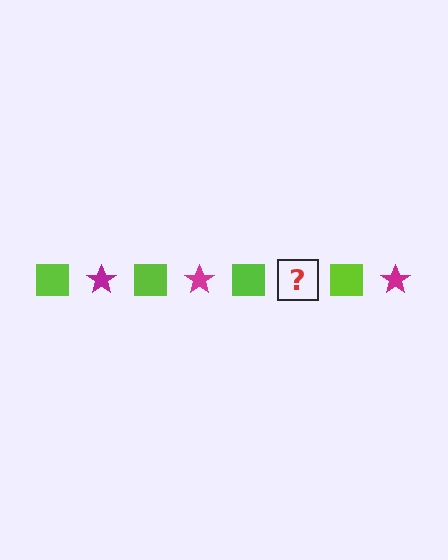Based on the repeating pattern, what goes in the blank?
The blank should be a magenta star.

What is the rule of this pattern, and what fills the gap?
The rule is that the pattern alternates between lime square and magenta star. The gap should be filled with a magenta star.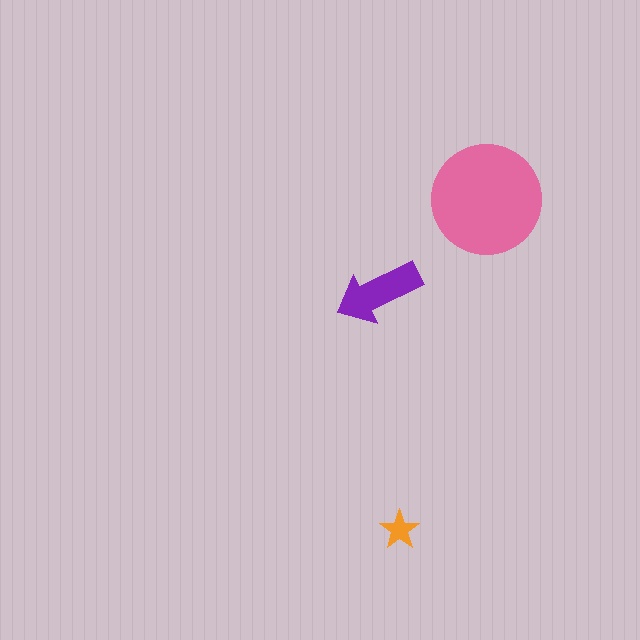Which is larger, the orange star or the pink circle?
The pink circle.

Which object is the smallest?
The orange star.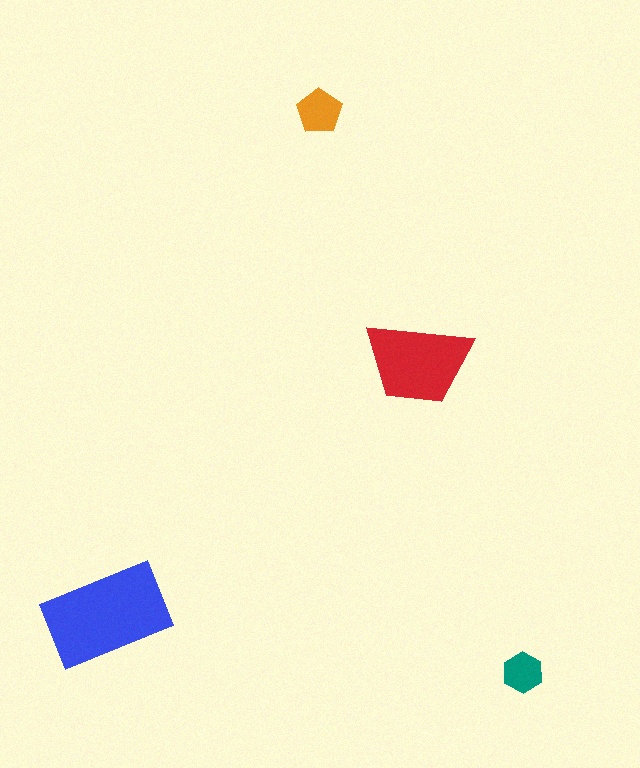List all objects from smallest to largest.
The teal hexagon, the orange pentagon, the red trapezoid, the blue rectangle.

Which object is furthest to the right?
The teal hexagon is rightmost.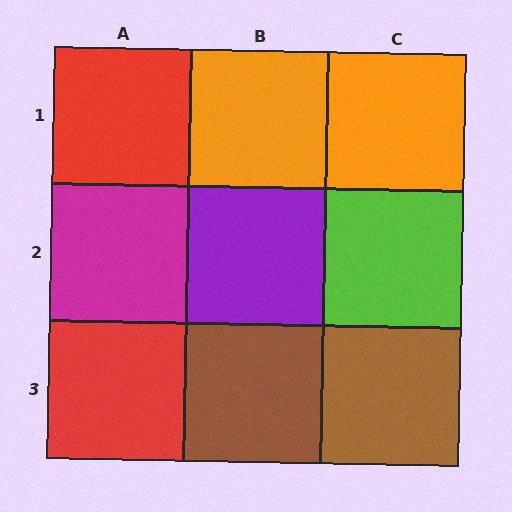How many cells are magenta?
1 cell is magenta.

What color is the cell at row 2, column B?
Purple.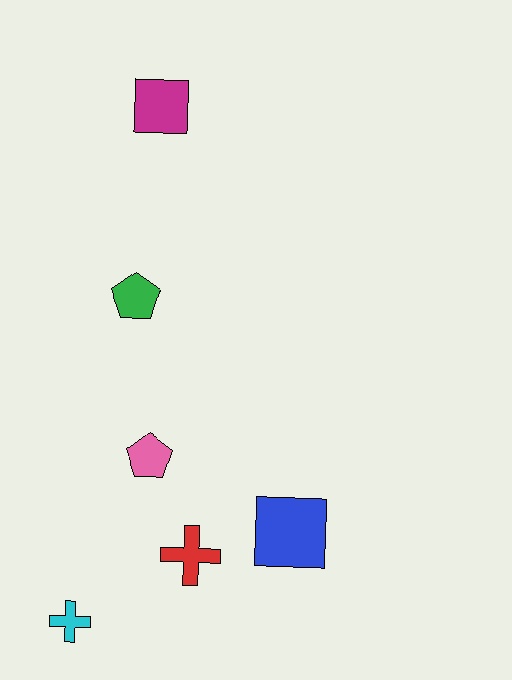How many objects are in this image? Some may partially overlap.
There are 6 objects.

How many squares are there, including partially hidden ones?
There are 2 squares.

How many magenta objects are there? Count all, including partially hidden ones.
There is 1 magenta object.